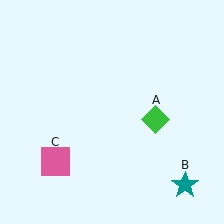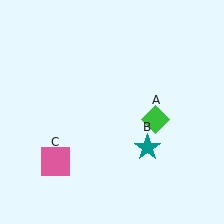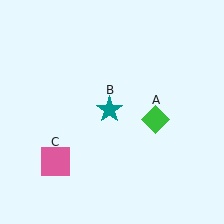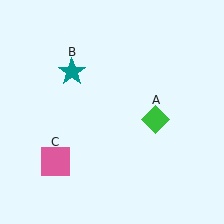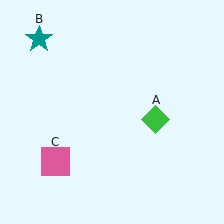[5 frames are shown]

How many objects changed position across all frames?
1 object changed position: teal star (object B).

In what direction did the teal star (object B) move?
The teal star (object B) moved up and to the left.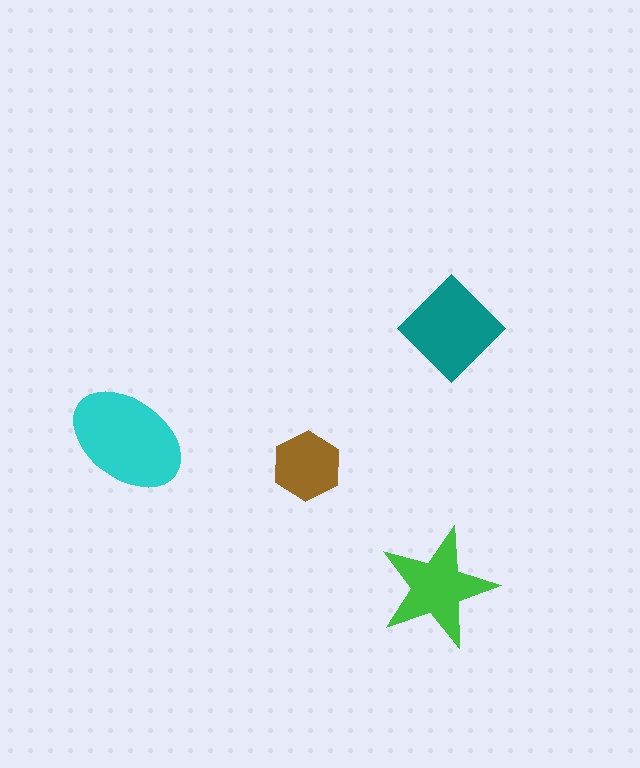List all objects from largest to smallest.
The cyan ellipse, the teal diamond, the green star, the brown hexagon.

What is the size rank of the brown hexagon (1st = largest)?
4th.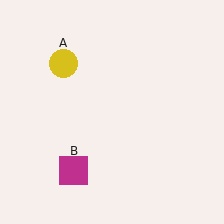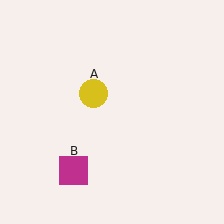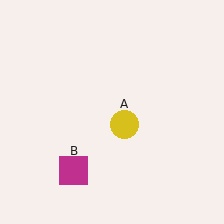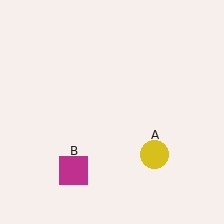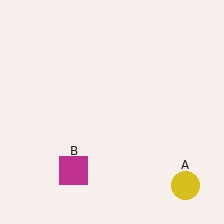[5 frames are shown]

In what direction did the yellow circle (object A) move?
The yellow circle (object A) moved down and to the right.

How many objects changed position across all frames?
1 object changed position: yellow circle (object A).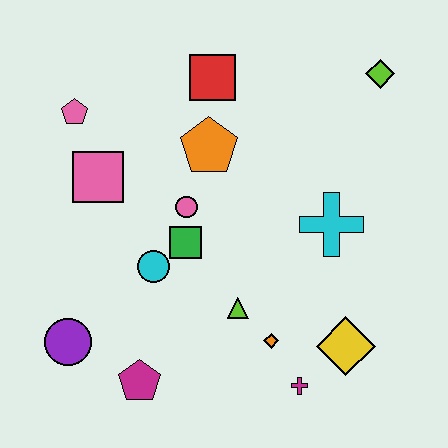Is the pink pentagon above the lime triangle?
Yes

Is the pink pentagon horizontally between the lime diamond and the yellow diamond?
No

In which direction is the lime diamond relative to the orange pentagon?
The lime diamond is to the right of the orange pentagon.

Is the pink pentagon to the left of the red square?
Yes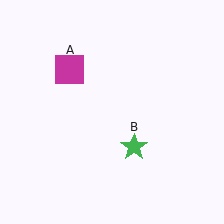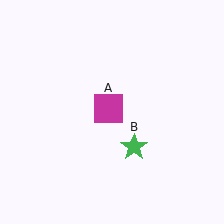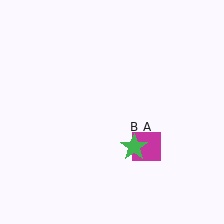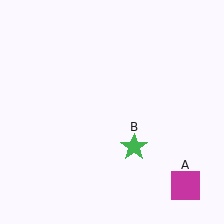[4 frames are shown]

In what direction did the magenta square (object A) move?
The magenta square (object A) moved down and to the right.